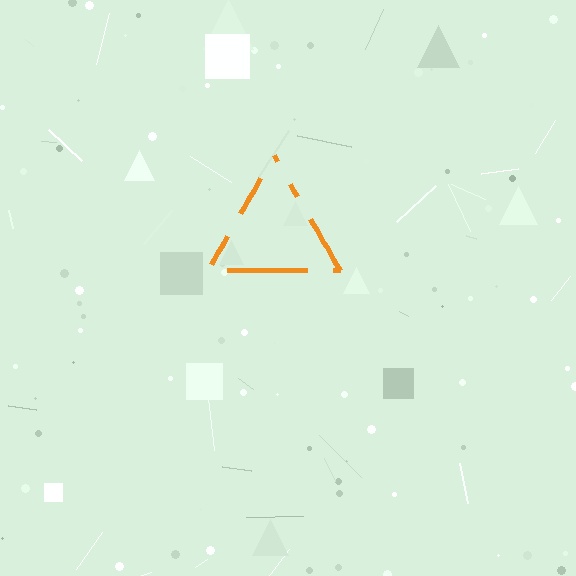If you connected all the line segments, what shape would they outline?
They would outline a triangle.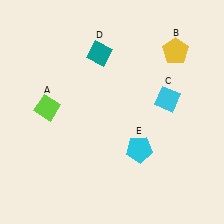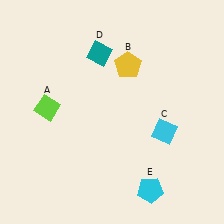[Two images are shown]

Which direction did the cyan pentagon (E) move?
The cyan pentagon (E) moved down.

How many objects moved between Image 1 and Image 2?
3 objects moved between the two images.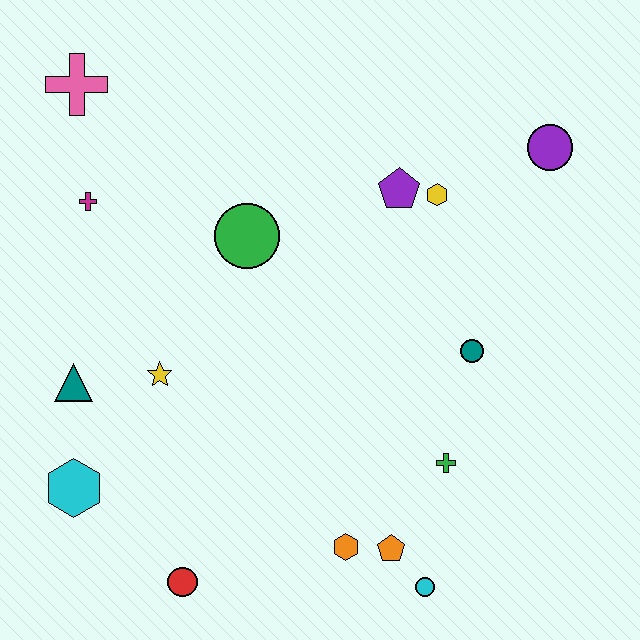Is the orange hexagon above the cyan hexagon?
No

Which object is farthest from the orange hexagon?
The pink cross is farthest from the orange hexagon.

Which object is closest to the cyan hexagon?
The teal triangle is closest to the cyan hexagon.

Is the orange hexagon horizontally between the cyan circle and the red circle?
Yes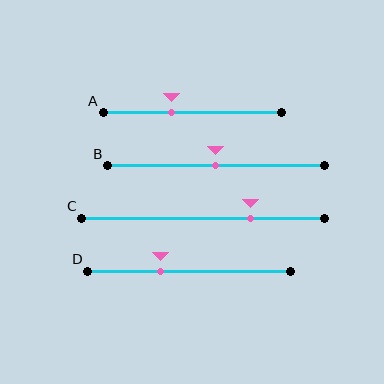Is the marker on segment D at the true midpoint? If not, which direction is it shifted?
No, the marker on segment D is shifted to the left by about 14% of the segment length.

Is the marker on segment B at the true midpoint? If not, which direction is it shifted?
Yes, the marker on segment B is at the true midpoint.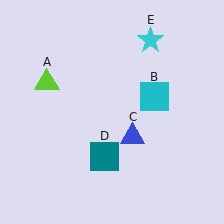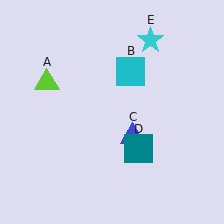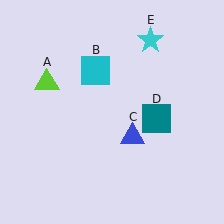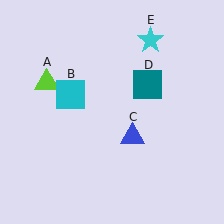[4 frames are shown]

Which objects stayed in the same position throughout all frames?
Lime triangle (object A) and blue triangle (object C) and cyan star (object E) remained stationary.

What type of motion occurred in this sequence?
The cyan square (object B), teal square (object D) rotated counterclockwise around the center of the scene.